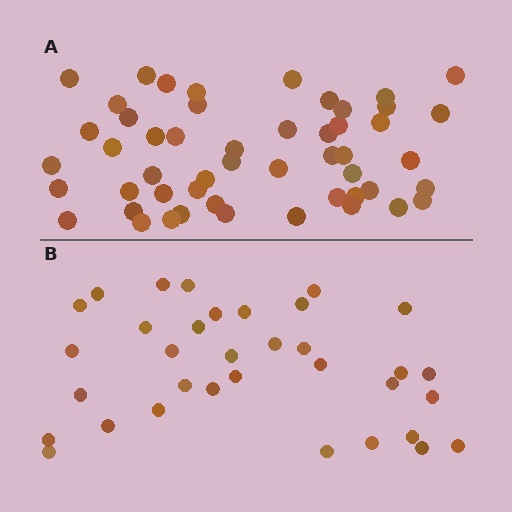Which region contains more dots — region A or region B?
Region A (the top region) has more dots.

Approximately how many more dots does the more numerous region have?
Region A has approximately 15 more dots than region B.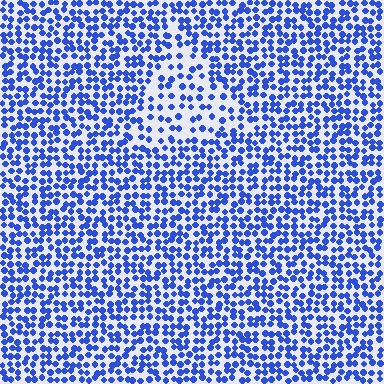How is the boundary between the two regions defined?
The boundary is defined by a change in element density (approximately 1.8x ratio). All elements are the same color, size, and shape.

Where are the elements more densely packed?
The elements are more densely packed outside the triangle boundary.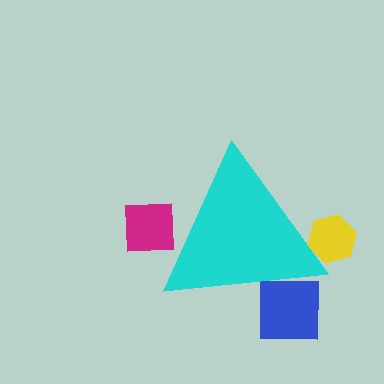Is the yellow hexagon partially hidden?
Yes, the yellow hexagon is partially hidden behind the cyan triangle.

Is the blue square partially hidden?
Yes, the blue square is partially hidden behind the cyan triangle.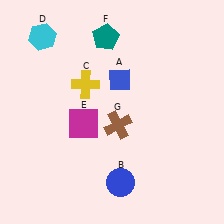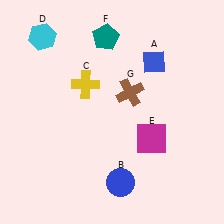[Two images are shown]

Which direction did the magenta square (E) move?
The magenta square (E) moved right.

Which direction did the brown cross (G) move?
The brown cross (G) moved up.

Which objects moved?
The objects that moved are: the blue diamond (A), the magenta square (E), the brown cross (G).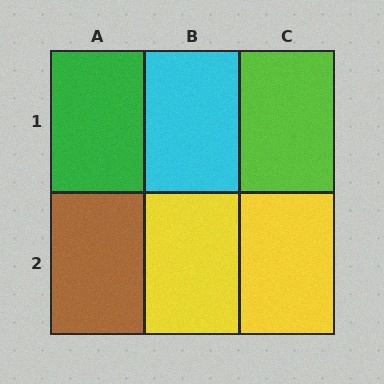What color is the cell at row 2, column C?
Yellow.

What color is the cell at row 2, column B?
Yellow.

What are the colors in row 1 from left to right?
Green, cyan, lime.